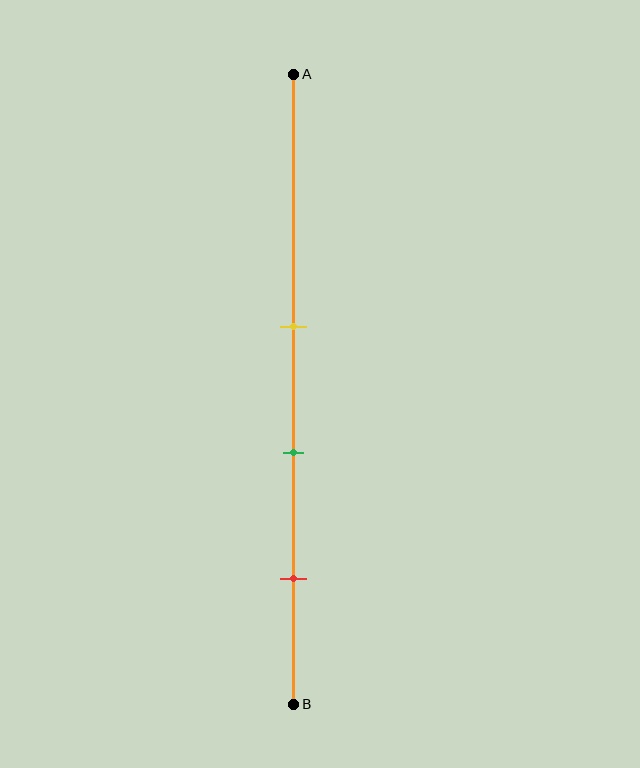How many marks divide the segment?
There are 3 marks dividing the segment.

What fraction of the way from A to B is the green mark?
The green mark is approximately 60% (0.6) of the way from A to B.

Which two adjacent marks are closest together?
The yellow and green marks are the closest adjacent pair.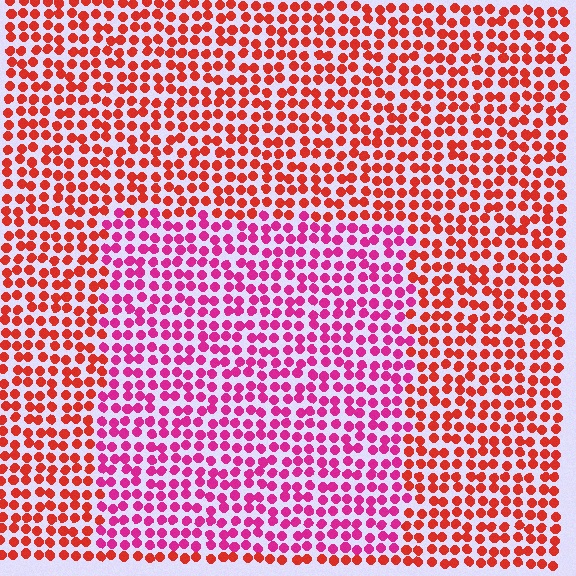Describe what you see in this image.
The image is filled with small red elements in a uniform arrangement. A rectangle-shaped region is visible where the elements are tinted to a slightly different hue, forming a subtle color boundary.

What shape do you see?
I see a rectangle.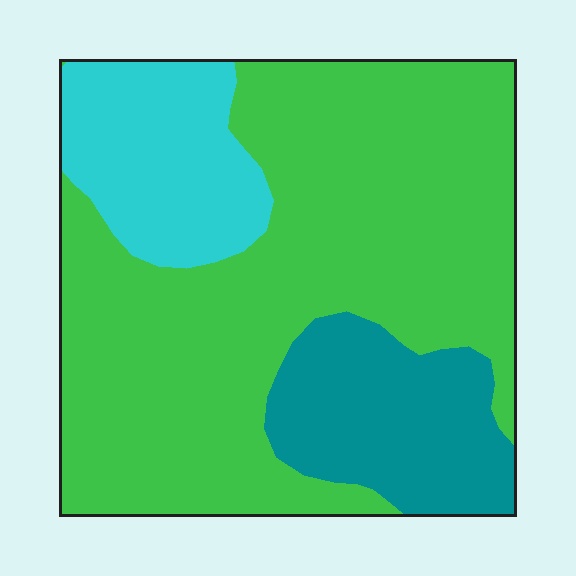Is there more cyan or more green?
Green.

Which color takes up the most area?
Green, at roughly 65%.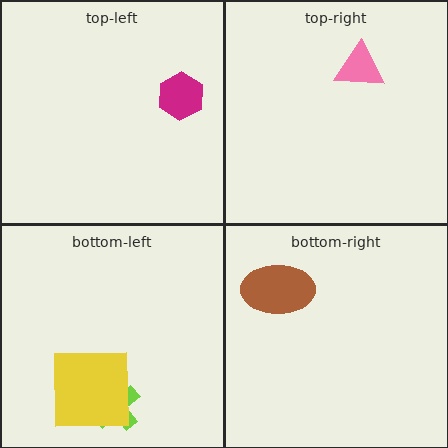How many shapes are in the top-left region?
1.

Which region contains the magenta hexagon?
The top-left region.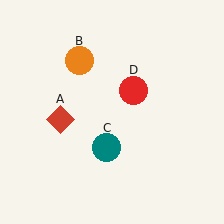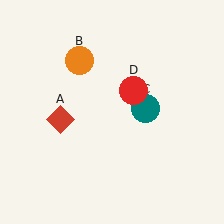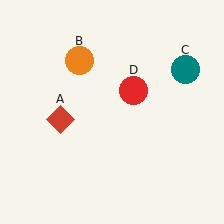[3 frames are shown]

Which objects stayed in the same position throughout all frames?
Red diamond (object A) and orange circle (object B) and red circle (object D) remained stationary.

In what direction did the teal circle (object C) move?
The teal circle (object C) moved up and to the right.